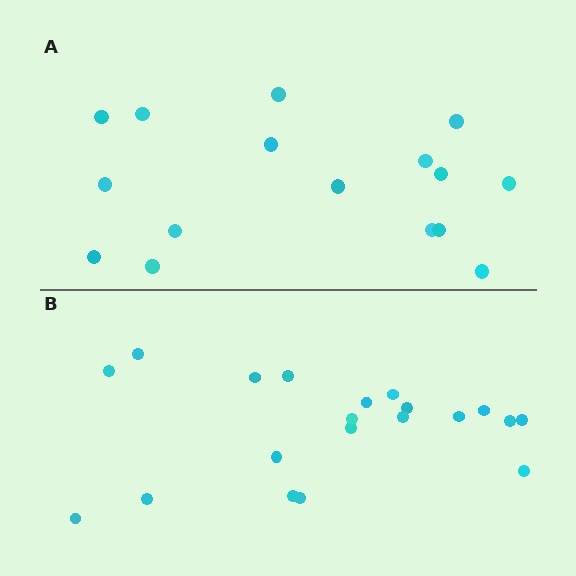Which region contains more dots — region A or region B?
Region B (the bottom region) has more dots.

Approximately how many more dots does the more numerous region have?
Region B has about 4 more dots than region A.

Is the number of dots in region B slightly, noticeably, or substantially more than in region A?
Region B has noticeably more, but not dramatically so. The ratio is roughly 1.2 to 1.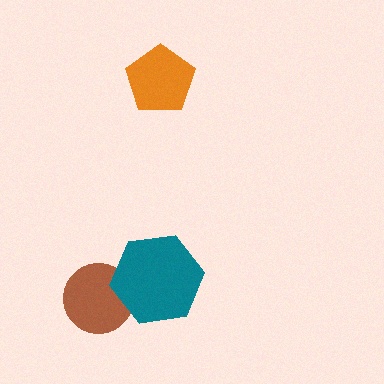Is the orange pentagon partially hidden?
No, no other shape covers it.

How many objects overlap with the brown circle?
1 object overlaps with the brown circle.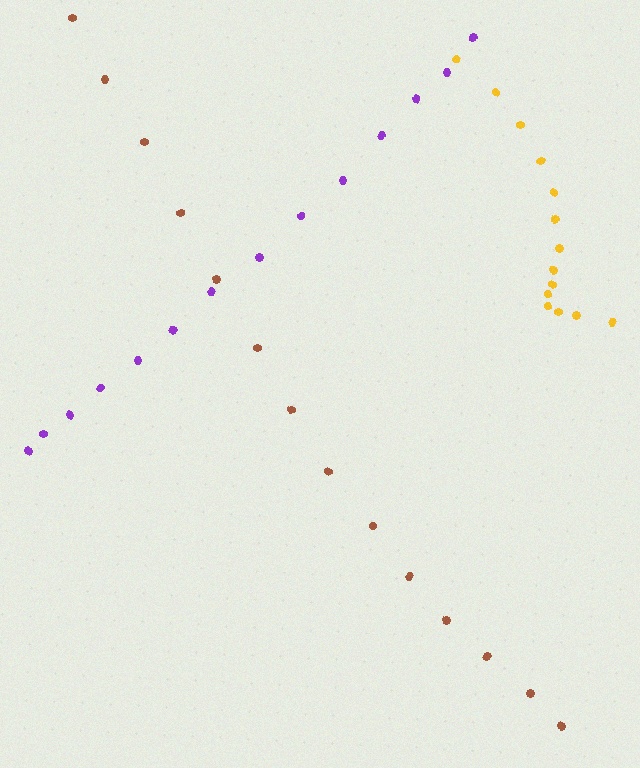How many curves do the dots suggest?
There are 3 distinct paths.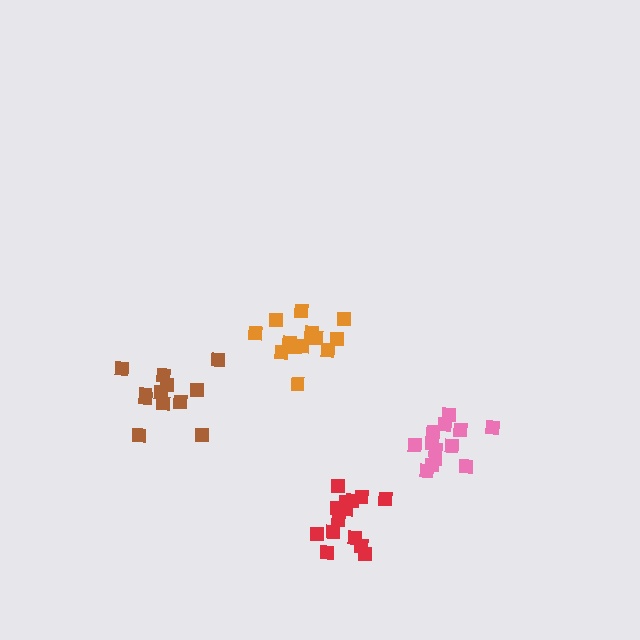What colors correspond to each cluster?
The clusters are colored: orange, brown, red, pink.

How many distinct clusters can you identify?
There are 4 distinct clusters.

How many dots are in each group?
Group 1: 14 dots, Group 2: 12 dots, Group 3: 14 dots, Group 4: 13 dots (53 total).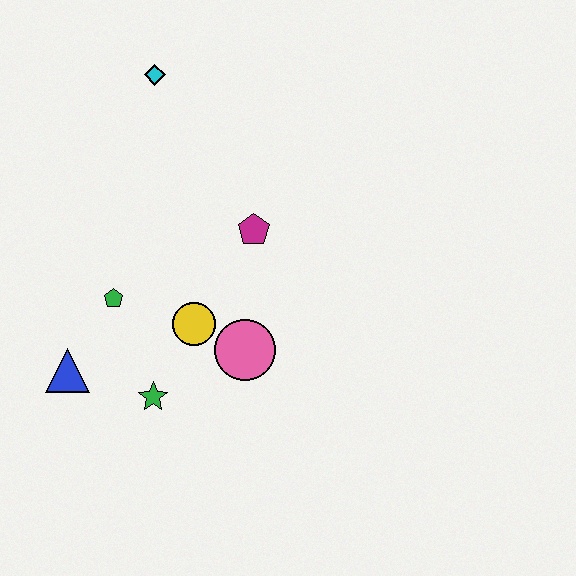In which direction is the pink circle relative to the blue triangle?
The pink circle is to the right of the blue triangle.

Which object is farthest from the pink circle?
The cyan diamond is farthest from the pink circle.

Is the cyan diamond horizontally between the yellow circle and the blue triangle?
Yes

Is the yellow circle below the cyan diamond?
Yes